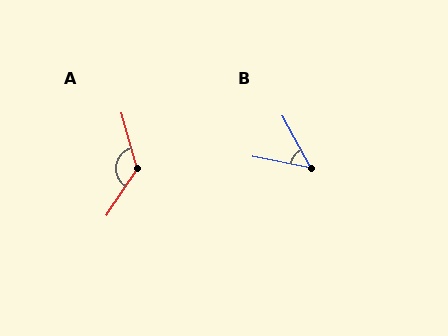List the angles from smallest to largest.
B (50°), A (131°).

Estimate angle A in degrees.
Approximately 131 degrees.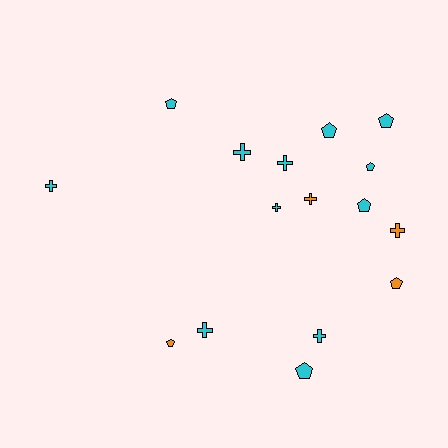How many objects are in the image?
There are 16 objects.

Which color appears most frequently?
Cyan, with 12 objects.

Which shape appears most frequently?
Cross, with 8 objects.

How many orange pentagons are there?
There are 2 orange pentagons.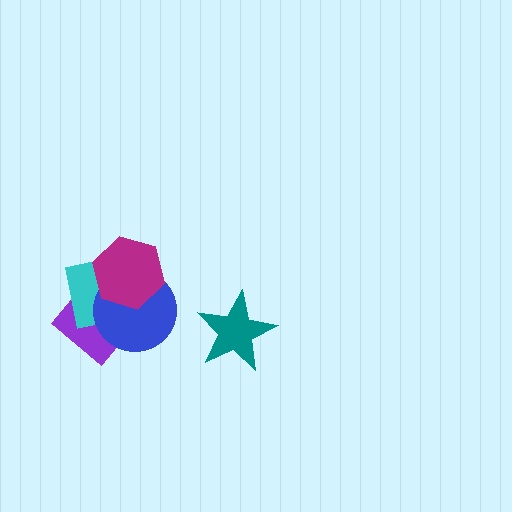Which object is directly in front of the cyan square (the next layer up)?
The blue circle is directly in front of the cyan square.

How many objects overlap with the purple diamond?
3 objects overlap with the purple diamond.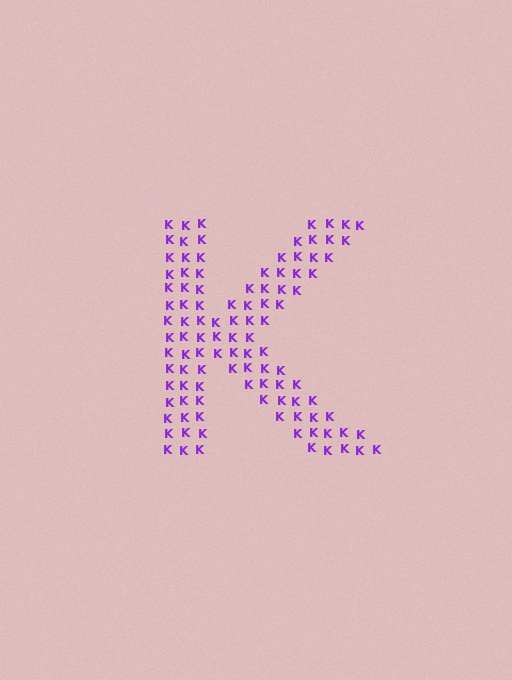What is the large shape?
The large shape is the letter K.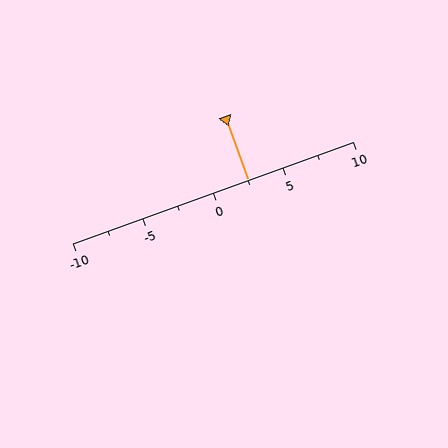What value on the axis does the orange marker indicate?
The marker indicates approximately 2.5.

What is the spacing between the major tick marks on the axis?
The major ticks are spaced 5 apart.